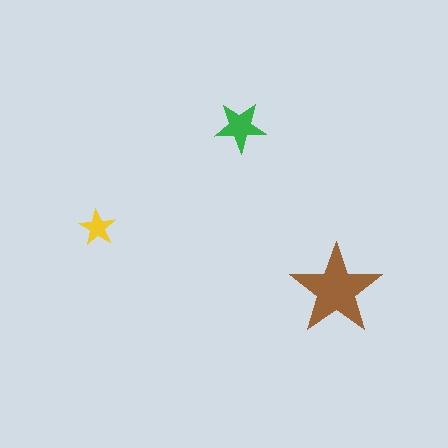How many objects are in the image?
There are 3 objects in the image.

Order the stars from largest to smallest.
the brown one, the green one, the yellow one.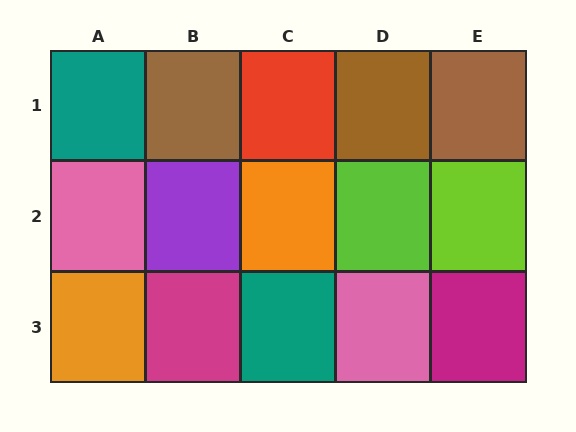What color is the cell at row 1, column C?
Red.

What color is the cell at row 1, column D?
Brown.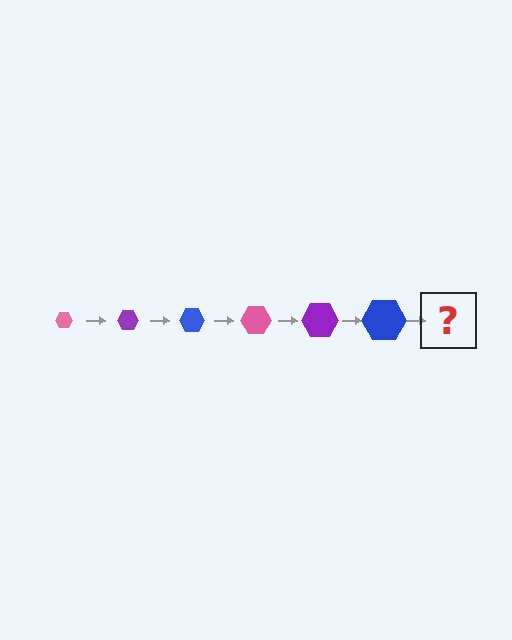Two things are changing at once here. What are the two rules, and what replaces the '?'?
The two rules are that the hexagon grows larger each step and the color cycles through pink, purple, and blue. The '?' should be a pink hexagon, larger than the previous one.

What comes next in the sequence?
The next element should be a pink hexagon, larger than the previous one.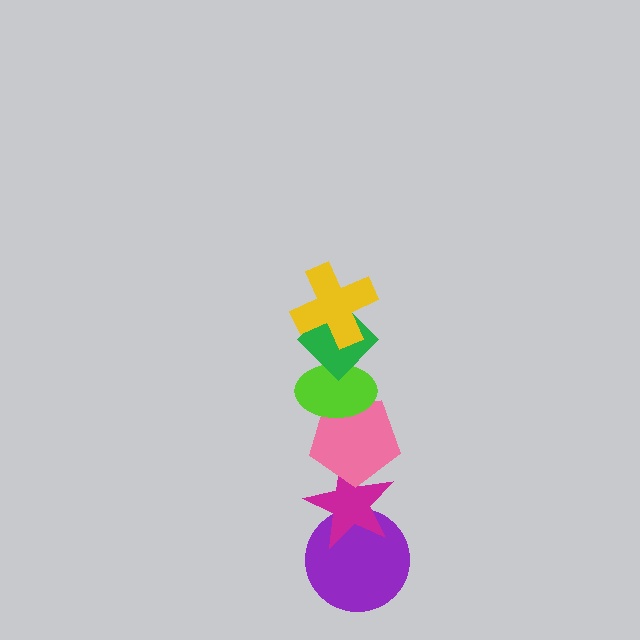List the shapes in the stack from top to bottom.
From top to bottom: the yellow cross, the green diamond, the lime ellipse, the pink pentagon, the magenta star, the purple circle.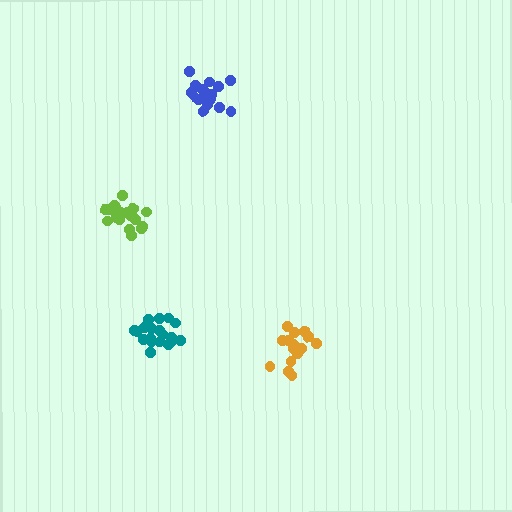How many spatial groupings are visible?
There are 4 spatial groupings.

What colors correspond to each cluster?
The clusters are colored: blue, lime, orange, teal.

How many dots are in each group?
Group 1: 18 dots, Group 2: 19 dots, Group 3: 17 dots, Group 4: 19 dots (73 total).